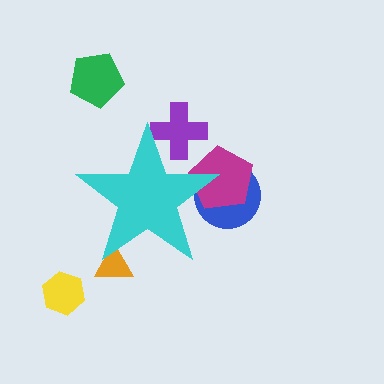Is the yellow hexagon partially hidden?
No, the yellow hexagon is fully visible.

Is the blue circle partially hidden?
Yes, the blue circle is partially hidden behind the cyan star.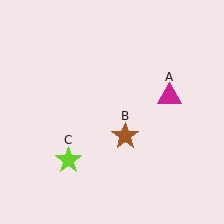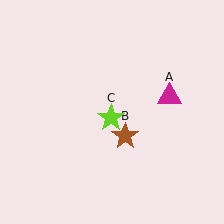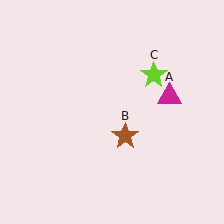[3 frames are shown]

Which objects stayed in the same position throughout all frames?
Magenta triangle (object A) and brown star (object B) remained stationary.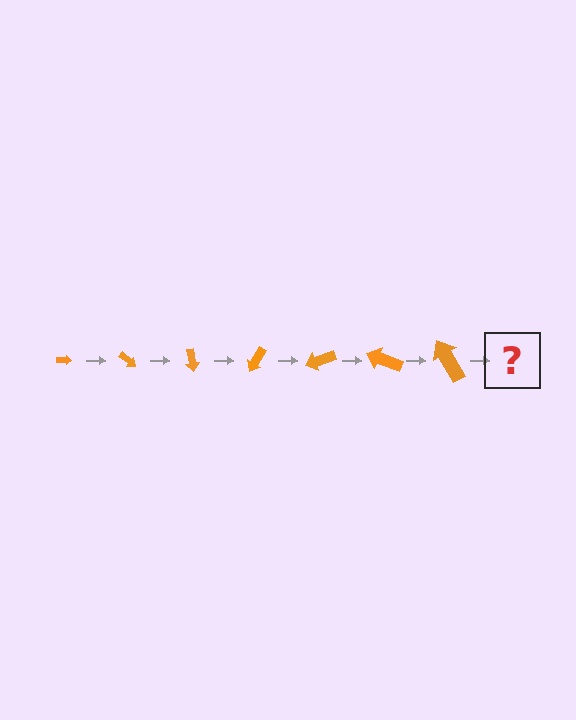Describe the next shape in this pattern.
It should be an arrow, larger than the previous one and rotated 280 degrees from the start.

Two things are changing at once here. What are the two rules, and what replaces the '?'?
The two rules are that the arrow grows larger each step and it rotates 40 degrees each step. The '?' should be an arrow, larger than the previous one and rotated 280 degrees from the start.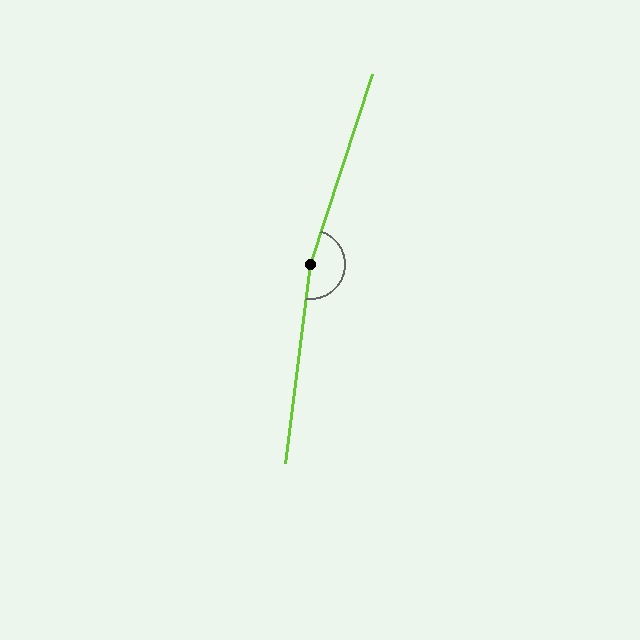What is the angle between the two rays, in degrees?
Approximately 169 degrees.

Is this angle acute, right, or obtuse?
It is obtuse.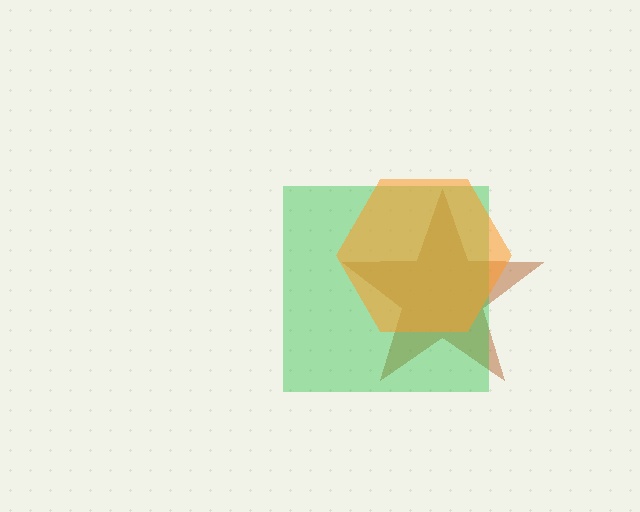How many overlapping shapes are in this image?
There are 3 overlapping shapes in the image.